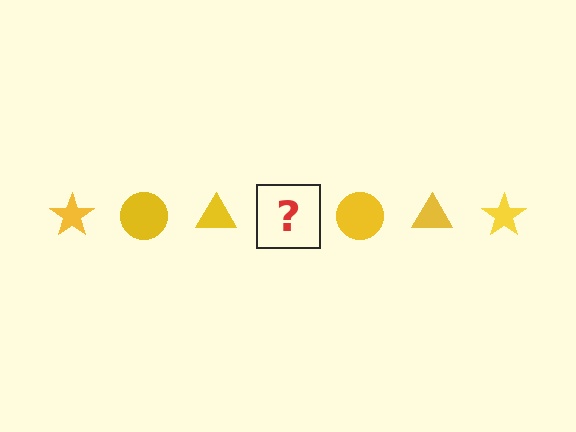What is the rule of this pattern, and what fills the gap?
The rule is that the pattern cycles through star, circle, triangle shapes in yellow. The gap should be filled with a yellow star.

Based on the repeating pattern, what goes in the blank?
The blank should be a yellow star.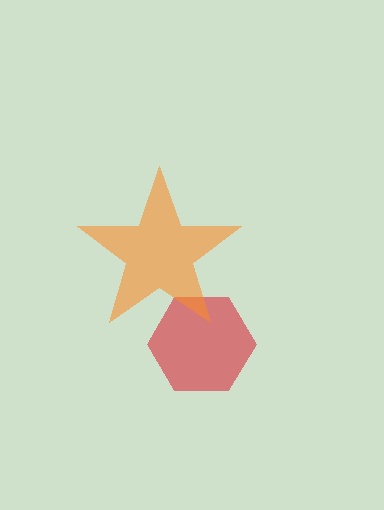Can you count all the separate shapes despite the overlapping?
Yes, there are 2 separate shapes.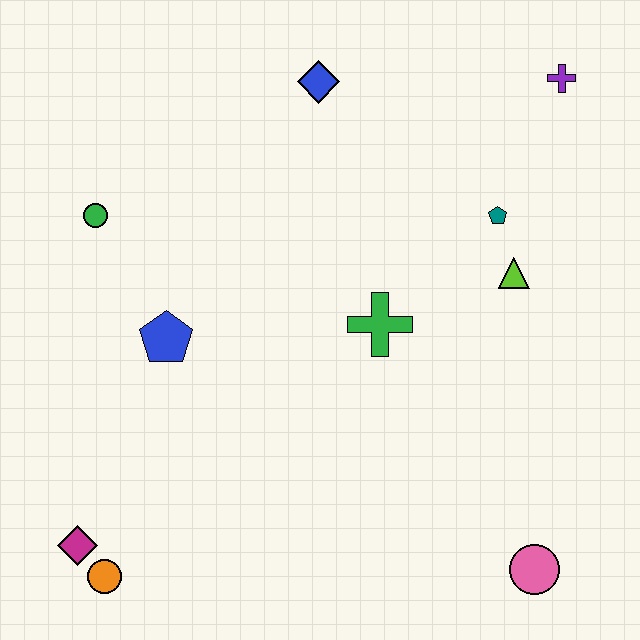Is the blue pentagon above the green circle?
No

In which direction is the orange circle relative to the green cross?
The orange circle is to the left of the green cross.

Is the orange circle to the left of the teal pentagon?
Yes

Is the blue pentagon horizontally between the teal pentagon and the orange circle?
Yes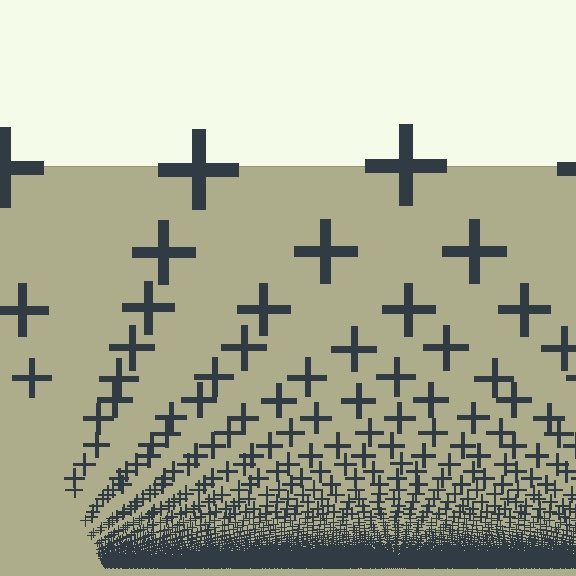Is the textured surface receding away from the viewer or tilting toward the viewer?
The surface appears to tilt toward the viewer. Texture elements get larger and sparser toward the top.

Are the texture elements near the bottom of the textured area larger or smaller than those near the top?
Smaller. The gradient is inverted — elements near the bottom are smaller and denser.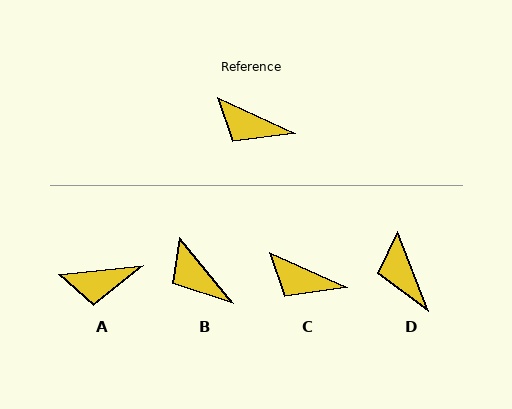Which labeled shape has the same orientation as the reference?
C.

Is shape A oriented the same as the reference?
No, it is off by about 31 degrees.